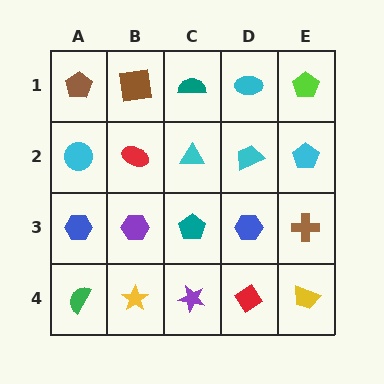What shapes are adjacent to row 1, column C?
A cyan triangle (row 2, column C), a brown square (row 1, column B), a cyan ellipse (row 1, column D).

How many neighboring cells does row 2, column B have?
4.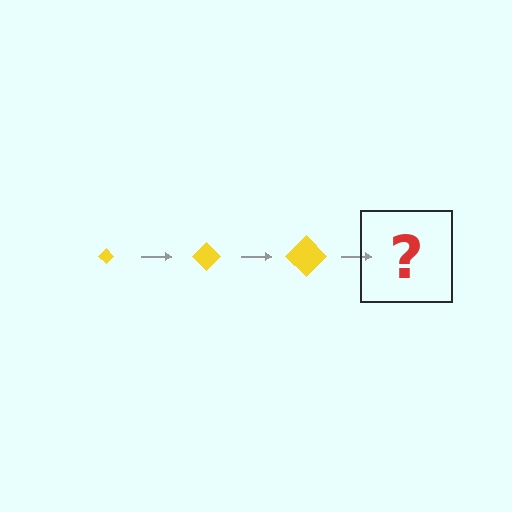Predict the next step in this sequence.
The next step is a yellow diamond, larger than the previous one.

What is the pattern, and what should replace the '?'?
The pattern is that the diamond gets progressively larger each step. The '?' should be a yellow diamond, larger than the previous one.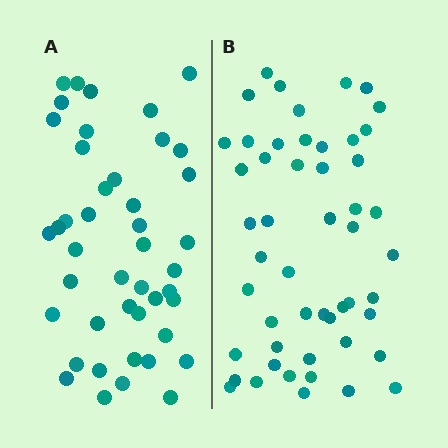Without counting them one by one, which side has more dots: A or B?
Region B (the right region) has more dots.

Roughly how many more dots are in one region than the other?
Region B has roughly 8 or so more dots than region A.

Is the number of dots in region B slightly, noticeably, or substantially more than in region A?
Region B has only slightly more — the two regions are fairly close. The ratio is roughly 1.2 to 1.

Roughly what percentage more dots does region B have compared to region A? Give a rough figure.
About 15% more.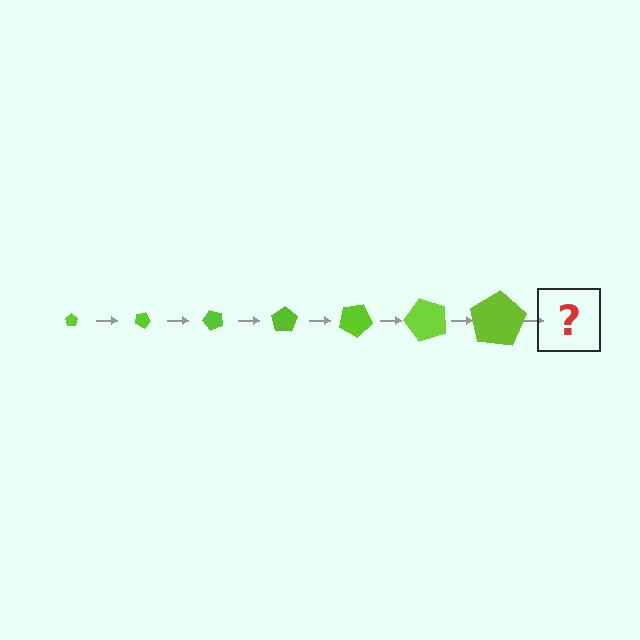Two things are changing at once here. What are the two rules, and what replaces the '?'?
The two rules are that the pentagon grows larger each step and it rotates 25 degrees each step. The '?' should be a pentagon, larger than the previous one and rotated 175 degrees from the start.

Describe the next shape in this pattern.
It should be a pentagon, larger than the previous one and rotated 175 degrees from the start.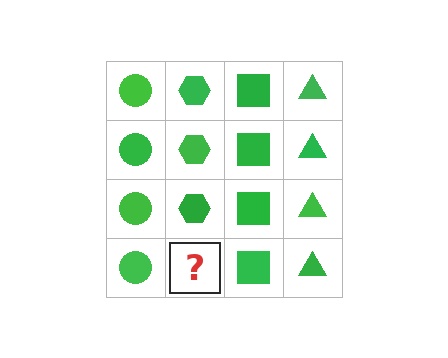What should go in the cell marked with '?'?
The missing cell should contain a green hexagon.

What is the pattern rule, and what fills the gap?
The rule is that each column has a consistent shape. The gap should be filled with a green hexagon.